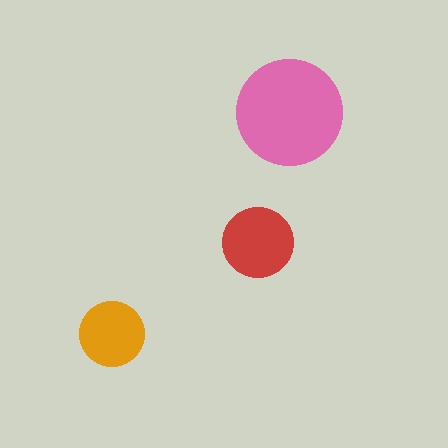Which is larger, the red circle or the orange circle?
The red one.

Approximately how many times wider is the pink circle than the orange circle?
About 1.5 times wider.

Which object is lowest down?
The orange circle is bottommost.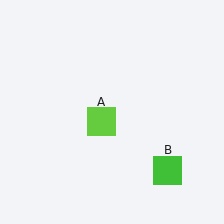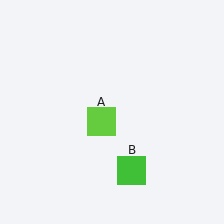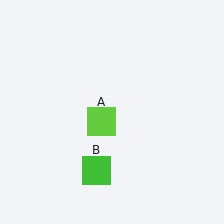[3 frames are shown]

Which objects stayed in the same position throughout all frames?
Lime square (object A) remained stationary.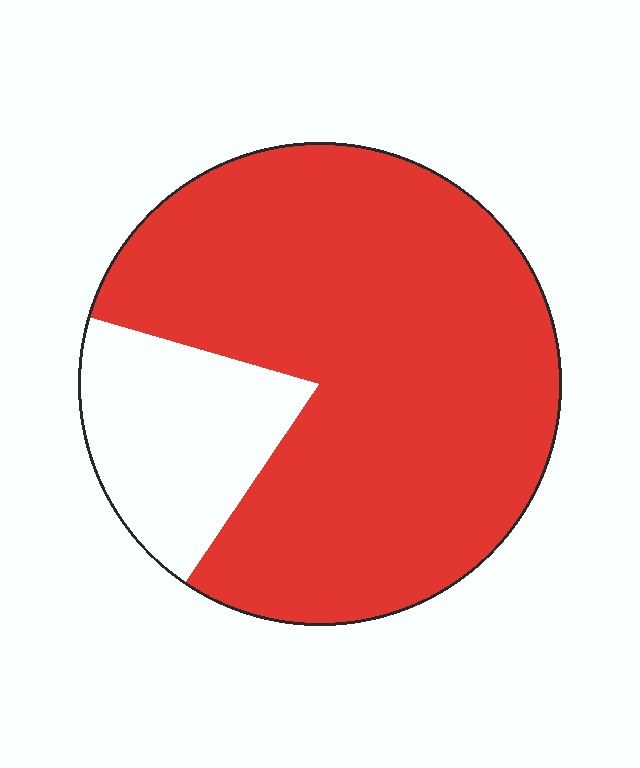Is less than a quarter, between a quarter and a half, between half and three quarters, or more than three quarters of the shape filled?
More than three quarters.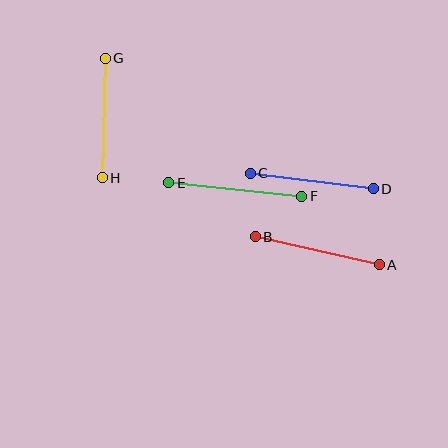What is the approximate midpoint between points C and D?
The midpoint is at approximately (312, 181) pixels.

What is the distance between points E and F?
The distance is approximately 134 pixels.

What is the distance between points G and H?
The distance is approximately 119 pixels.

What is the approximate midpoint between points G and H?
The midpoint is at approximately (104, 118) pixels.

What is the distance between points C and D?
The distance is approximately 124 pixels.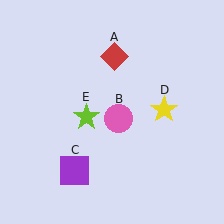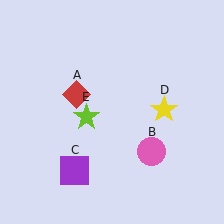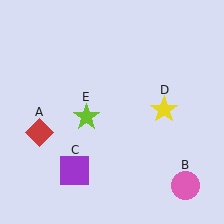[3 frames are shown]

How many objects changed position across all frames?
2 objects changed position: red diamond (object A), pink circle (object B).